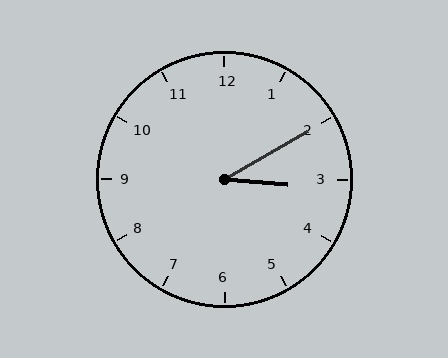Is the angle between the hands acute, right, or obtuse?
It is acute.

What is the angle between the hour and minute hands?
Approximately 35 degrees.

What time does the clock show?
3:10.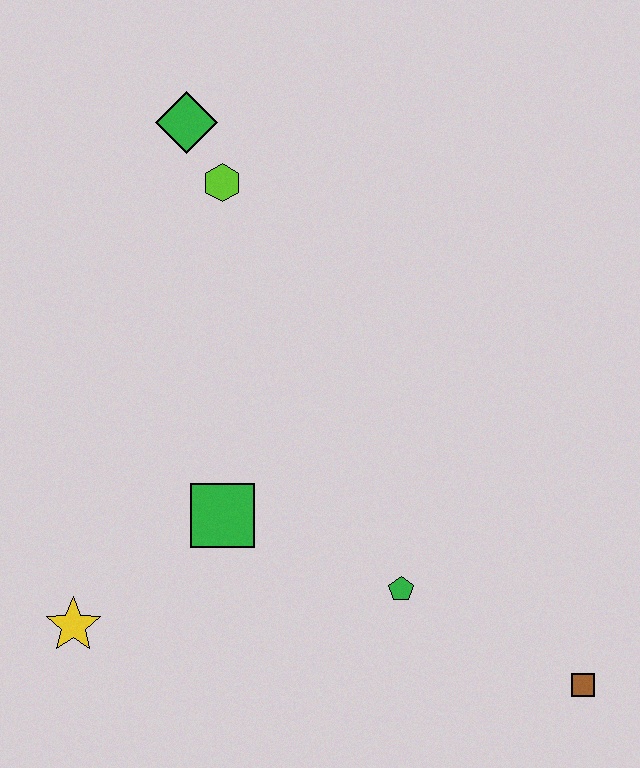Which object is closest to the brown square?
The green pentagon is closest to the brown square.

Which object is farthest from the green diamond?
The brown square is farthest from the green diamond.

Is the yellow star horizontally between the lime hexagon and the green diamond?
No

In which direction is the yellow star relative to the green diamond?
The yellow star is below the green diamond.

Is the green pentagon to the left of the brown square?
Yes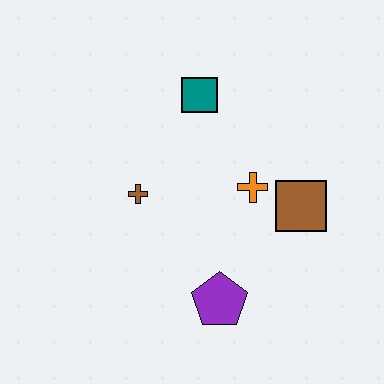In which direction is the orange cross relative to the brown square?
The orange cross is to the left of the brown square.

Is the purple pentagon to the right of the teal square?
Yes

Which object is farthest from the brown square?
The brown cross is farthest from the brown square.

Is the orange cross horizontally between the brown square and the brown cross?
Yes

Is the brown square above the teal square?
No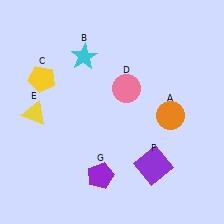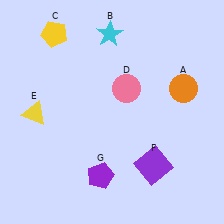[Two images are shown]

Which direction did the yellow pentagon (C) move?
The yellow pentagon (C) moved up.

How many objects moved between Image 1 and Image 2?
3 objects moved between the two images.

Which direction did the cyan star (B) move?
The cyan star (B) moved right.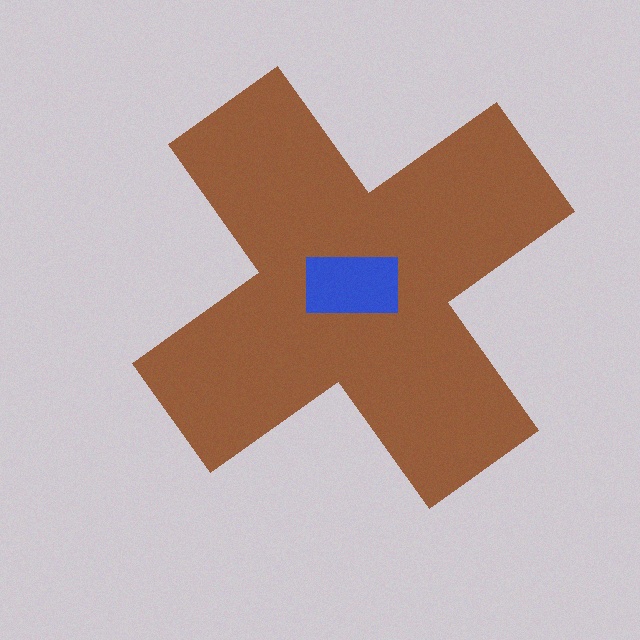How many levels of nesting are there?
2.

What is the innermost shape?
The blue rectangle.